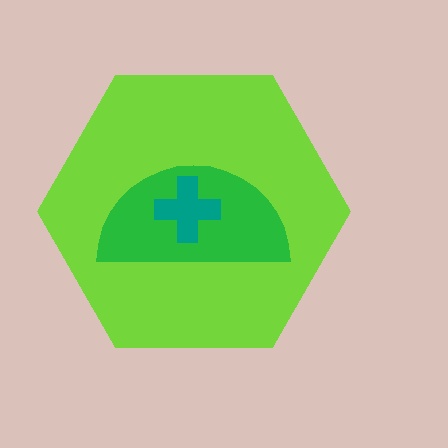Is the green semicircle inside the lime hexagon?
Yes.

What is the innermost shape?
The teal cross.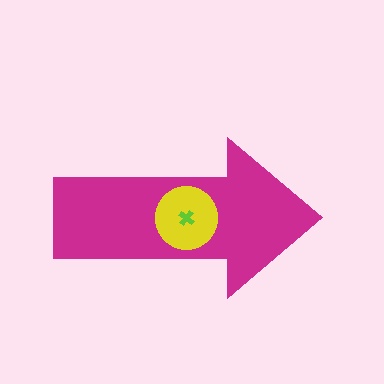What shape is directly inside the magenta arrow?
The yellow circle.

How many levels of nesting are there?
3.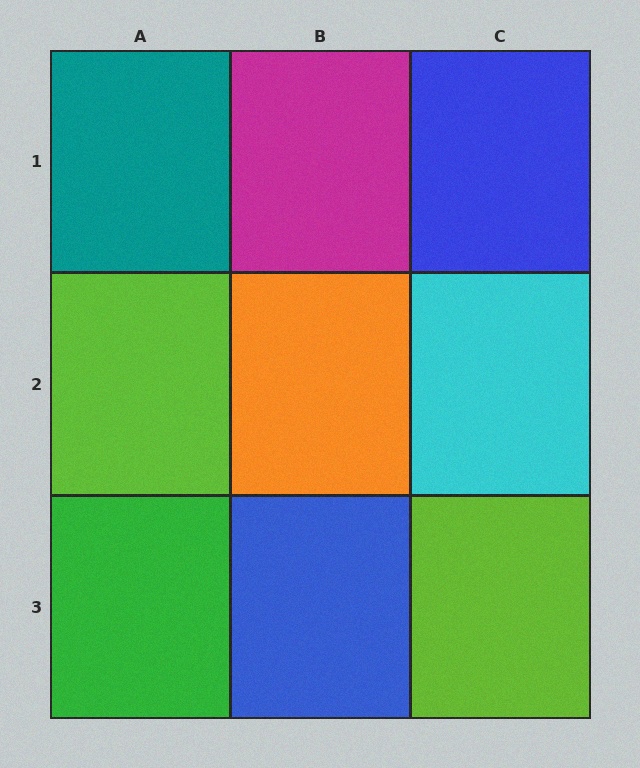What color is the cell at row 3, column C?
Lime.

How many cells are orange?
1 cell is orange.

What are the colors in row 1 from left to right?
Teal, magenta, blue.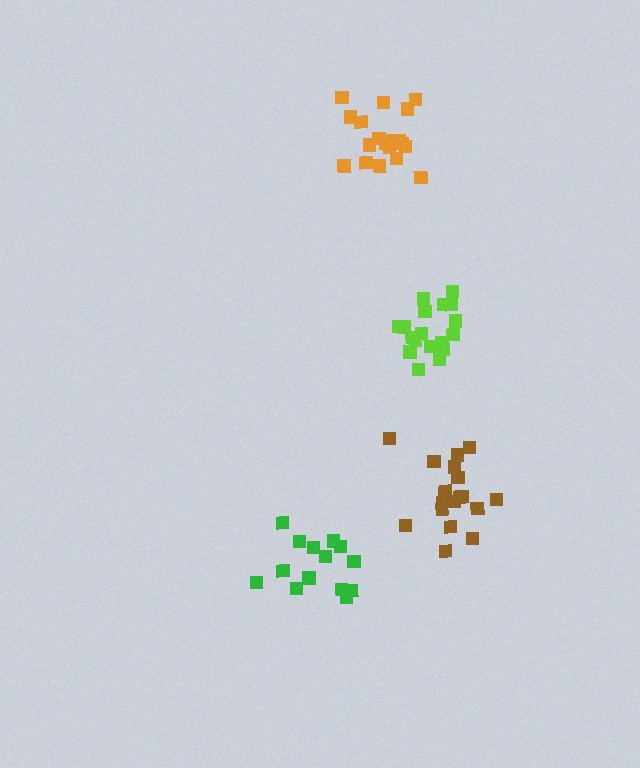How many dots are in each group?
Group 1: 19 dots, Group 2: 18 dots, Group 3: 14 dots, Group 4: 19 dots (70 total).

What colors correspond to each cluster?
The clusters are colored: orange, lime, green, brown.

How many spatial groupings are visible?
There are 4 spatial groupings.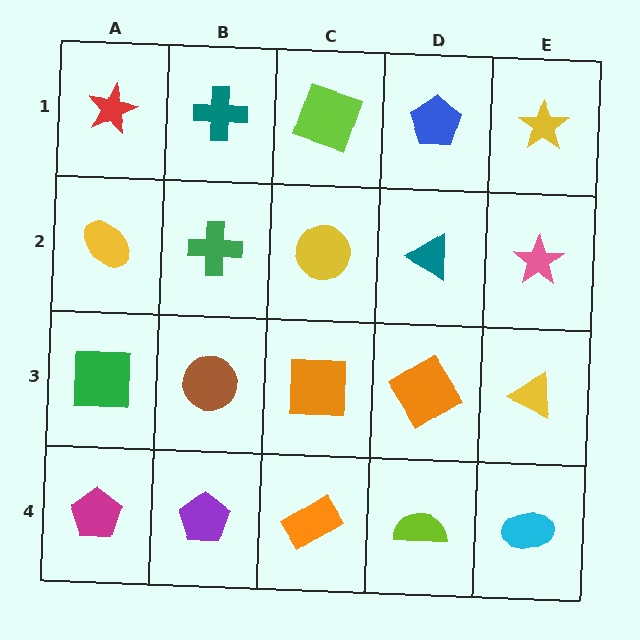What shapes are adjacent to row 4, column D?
An orange diamond (row 3, column D), an orange rectangle (row 4, column C), a cyan ellipse (row 4, column E).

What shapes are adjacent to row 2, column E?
A yellow star (row 1, column E), a yellow triangle (row 3, column E), a teal triangle (row 2, column D).